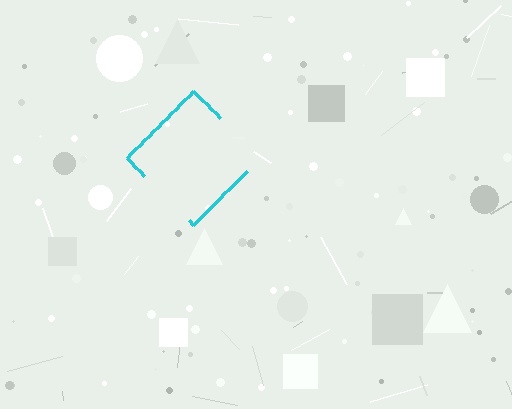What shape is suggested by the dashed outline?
The dashed outline suggests a diamond.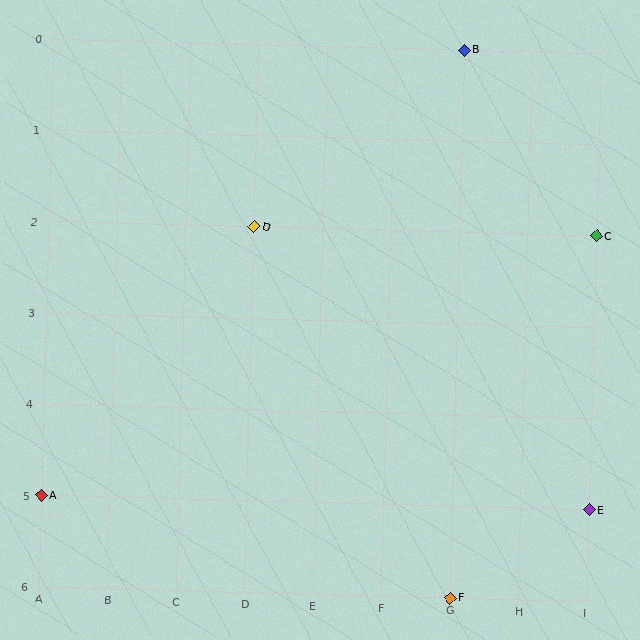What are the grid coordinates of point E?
Point E is at grid coordinates (I, 5).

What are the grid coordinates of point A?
Point A is at grid coordinates (A, 5).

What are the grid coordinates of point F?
Point F is at grid coordinates (G, 6).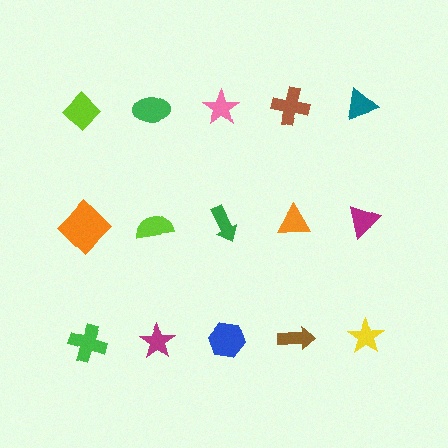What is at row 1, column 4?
A brown cross.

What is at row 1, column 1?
A lime diamond.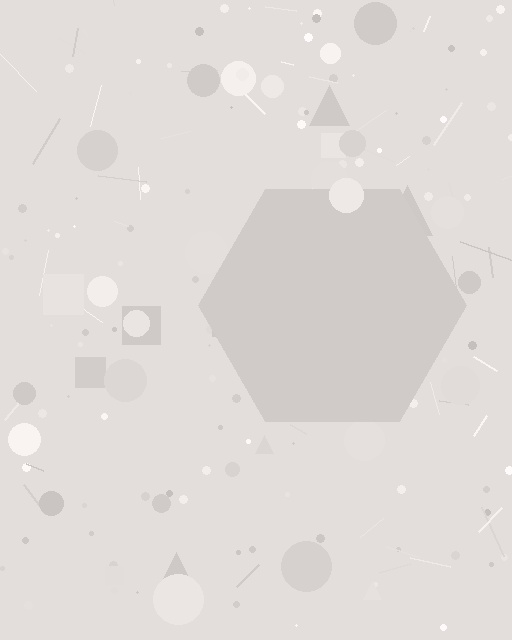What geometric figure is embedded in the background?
A hexagon is embedded in the background.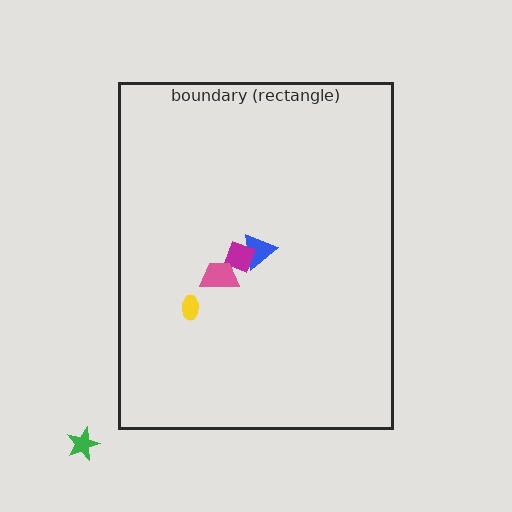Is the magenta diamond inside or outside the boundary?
Inside.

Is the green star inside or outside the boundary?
Outside.